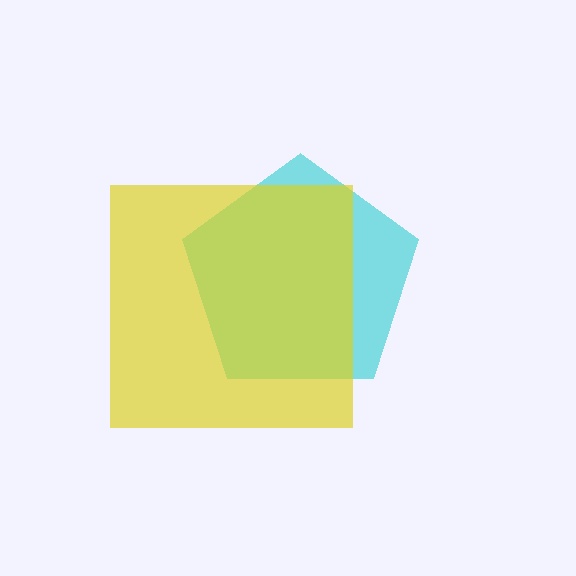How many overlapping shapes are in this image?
There are 2 overlapping shapes in the image.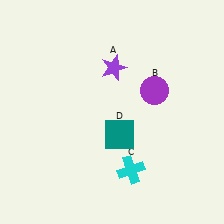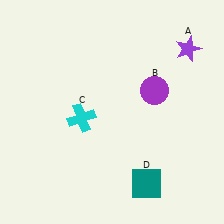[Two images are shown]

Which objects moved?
The objects that moved are: the purple star (A), the cyan cross (C), the teal square (D).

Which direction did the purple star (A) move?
The purple star (A) moved right.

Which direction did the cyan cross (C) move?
The cyan cross (C) moved up.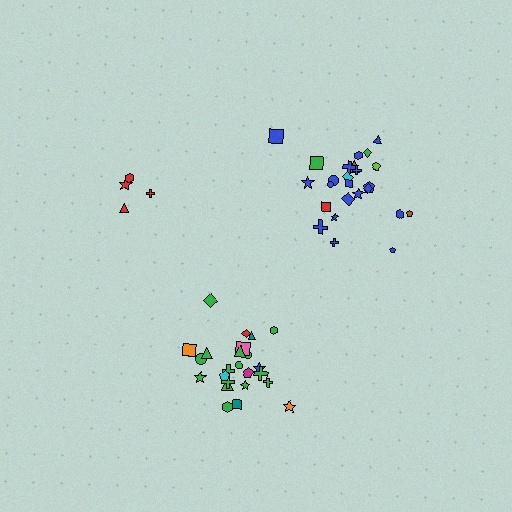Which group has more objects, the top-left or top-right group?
The top-right group.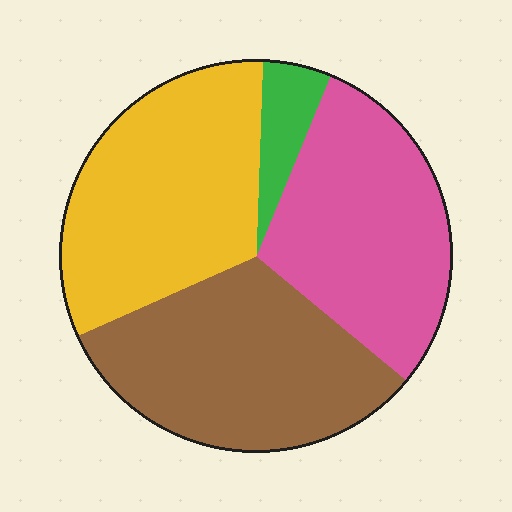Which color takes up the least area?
Green, at roughly 5%.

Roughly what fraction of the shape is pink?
Pink takes up about one third (1/3) of the shape.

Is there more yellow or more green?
Yellow.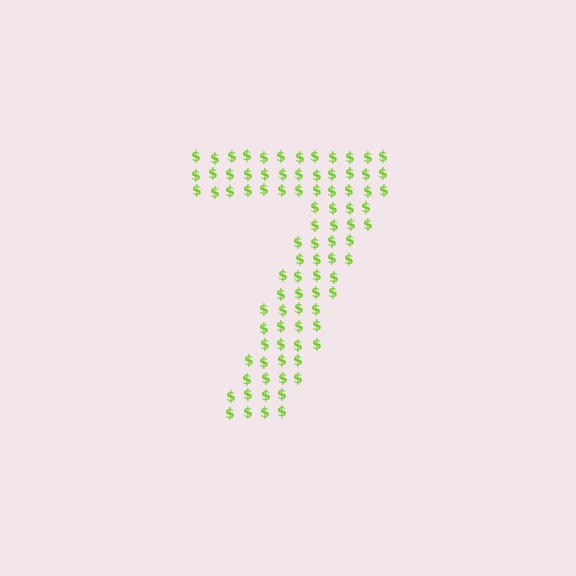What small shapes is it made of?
It is made of small dollar signs.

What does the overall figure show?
The overall figure shows the digit 7.